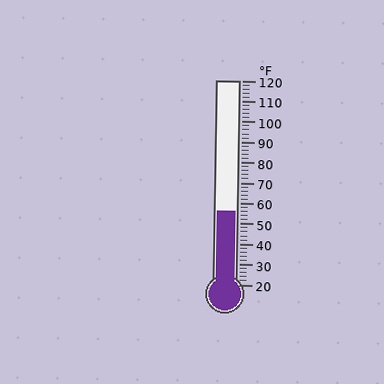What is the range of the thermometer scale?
The thermometer scale ranges from 20°F to 120°F.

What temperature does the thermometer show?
The thermometer shows approximately 56°F.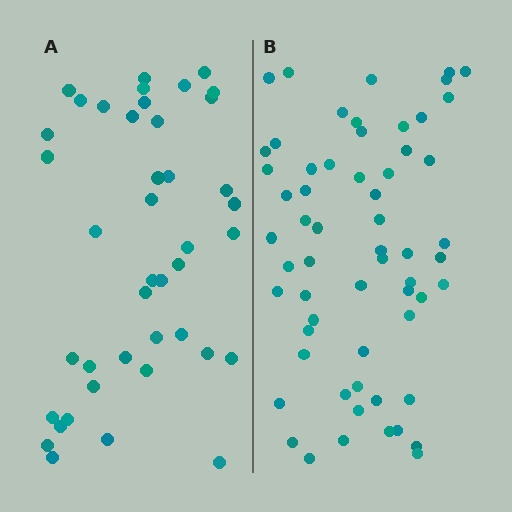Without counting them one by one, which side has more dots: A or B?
Region B (the right region) has more dots.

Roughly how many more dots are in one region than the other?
Region B has approximately 20 more dots than region A.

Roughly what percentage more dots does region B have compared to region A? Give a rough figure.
About 45% more.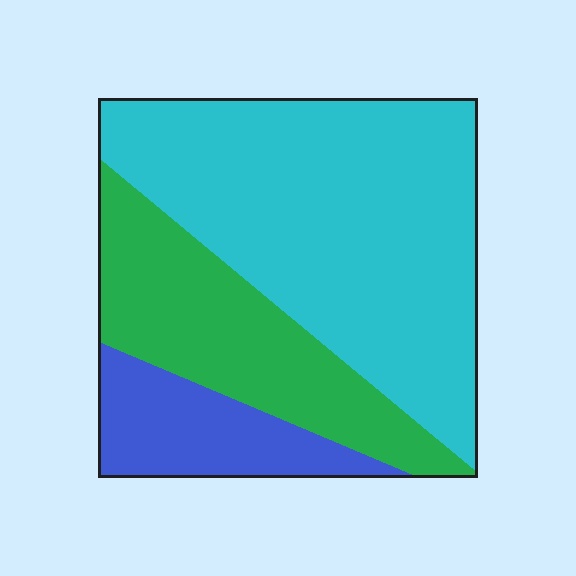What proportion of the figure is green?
Green takes up between a sixth and a third of the figure.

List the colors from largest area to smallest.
From largest to smallest: cyan, green, blue.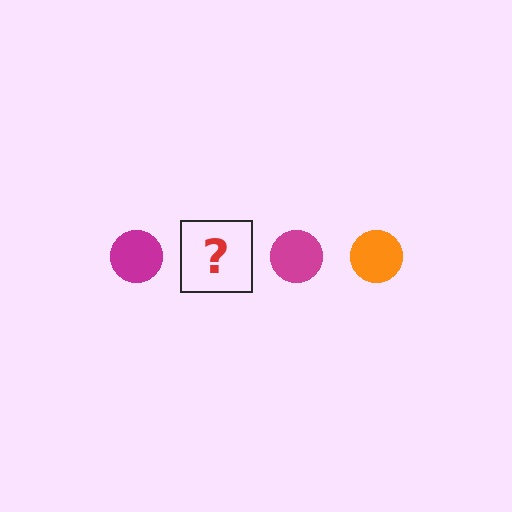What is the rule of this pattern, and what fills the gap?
The rule is that the pattern cycles through magenta, orange circles. The gap should be filled with an orange circle.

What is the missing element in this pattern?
The missing element is an orange circle.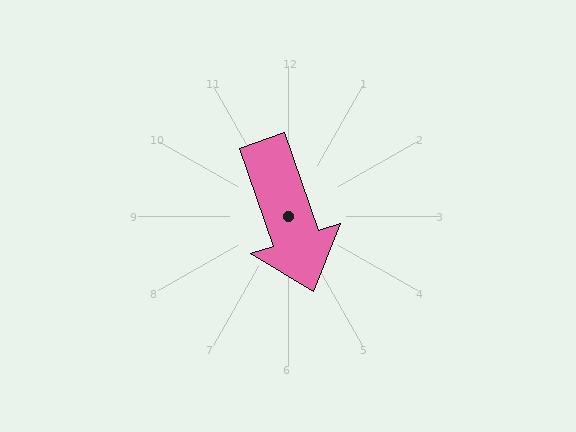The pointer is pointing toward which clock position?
Roughly 5 o'clock.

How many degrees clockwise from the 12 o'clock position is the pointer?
Approximately 161 degrees.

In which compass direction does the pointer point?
South.